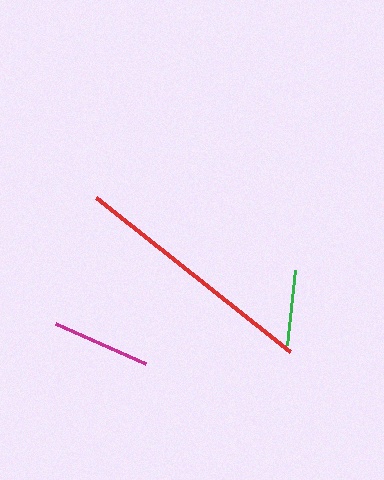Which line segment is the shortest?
The green line is the shortest at approximately 76 pixels.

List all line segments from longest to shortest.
From longest to shortest: red, magenta, green.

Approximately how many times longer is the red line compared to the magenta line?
The red line is approximately 2.5 times the length of the magenta line.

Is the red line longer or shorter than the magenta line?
The red line is longer than the magenta line.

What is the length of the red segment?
The red segment is approximately 247 pixels long.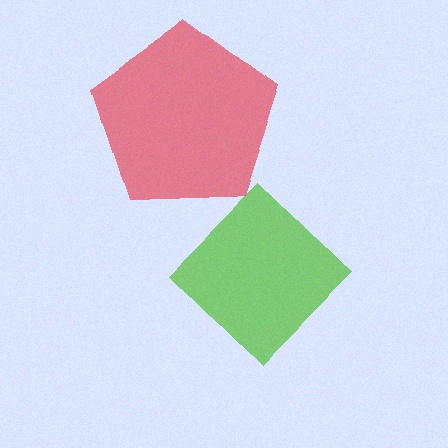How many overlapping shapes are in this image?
There are 2 overlapping shapes in the image.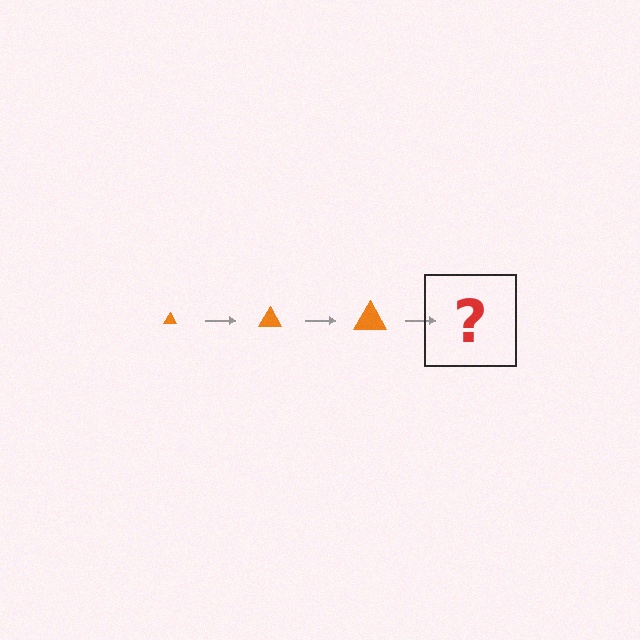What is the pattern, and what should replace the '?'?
The pattern is that the triangle gets progressively larger each step. The '?' should be an orange triangle, larger than the previous one.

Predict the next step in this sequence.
The next step is an orange triangle, larger than the previous one.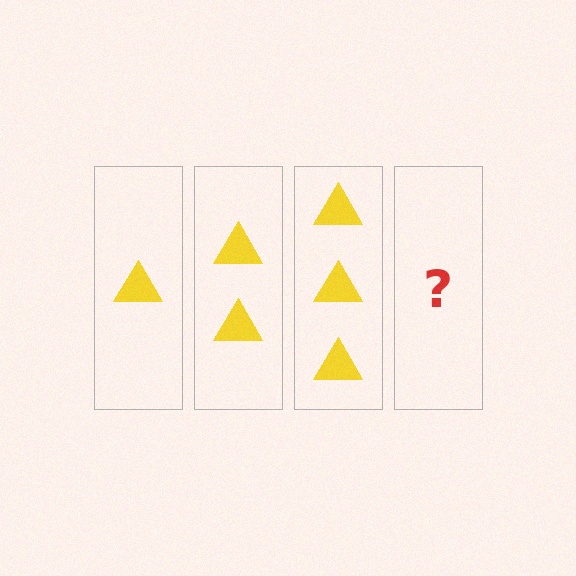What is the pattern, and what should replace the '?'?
The pattern is that each step adds one more triangle. The '?' should be 4 triangles.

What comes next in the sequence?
The next element should be 4 triangles.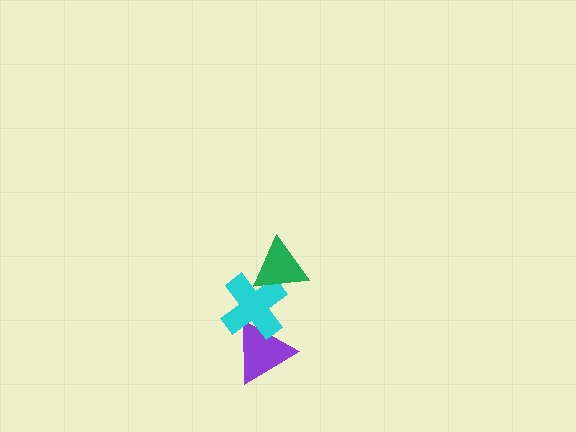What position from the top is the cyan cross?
The cyan cross is 2nd from the top.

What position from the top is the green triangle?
The green triangle is 1st from the top.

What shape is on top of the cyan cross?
The green triangle is on top of the cyan cross.